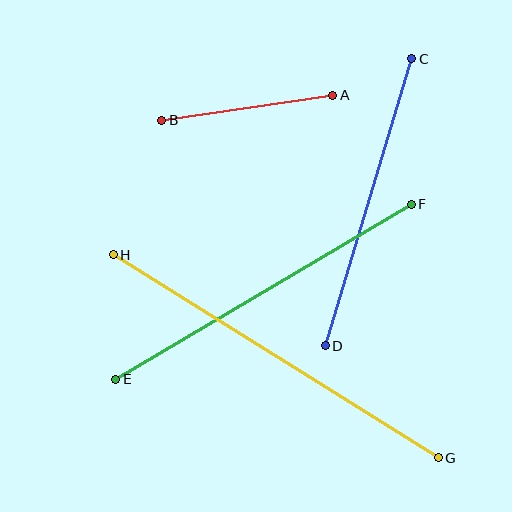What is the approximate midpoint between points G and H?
The midpoint is at approximately (276, 356) pixels.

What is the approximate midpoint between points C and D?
The midpoint is at approximately (368, 202) pixels.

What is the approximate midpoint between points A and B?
The midpoint is at approximately (247, 108) pixels.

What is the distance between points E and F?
The distance is approximately 344 pixels.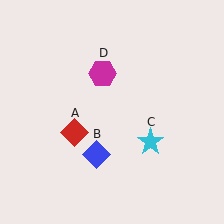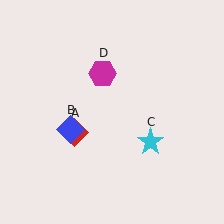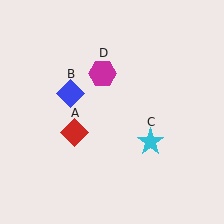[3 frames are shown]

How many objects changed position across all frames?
1 object changed position: blue diamond (object B).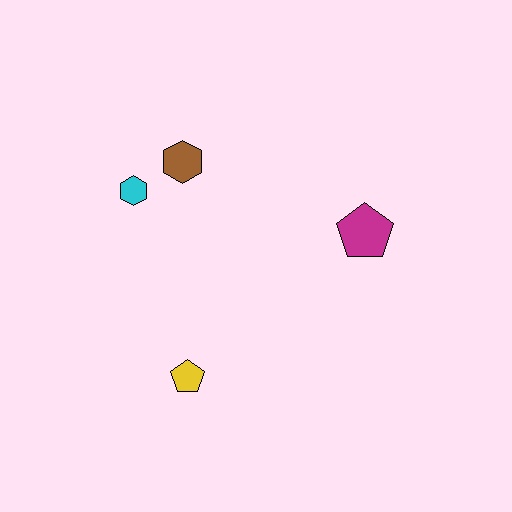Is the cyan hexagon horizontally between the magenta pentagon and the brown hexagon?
No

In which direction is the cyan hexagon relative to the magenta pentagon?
The cyan hexagon is to the left of the magenta pentagon.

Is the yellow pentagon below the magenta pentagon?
Yes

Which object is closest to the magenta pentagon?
The brown hexagon is closest to the magenta pentagon.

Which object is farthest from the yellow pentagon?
The magenta pentagon is farthest from the yellow pentagon.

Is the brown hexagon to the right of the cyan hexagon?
Yes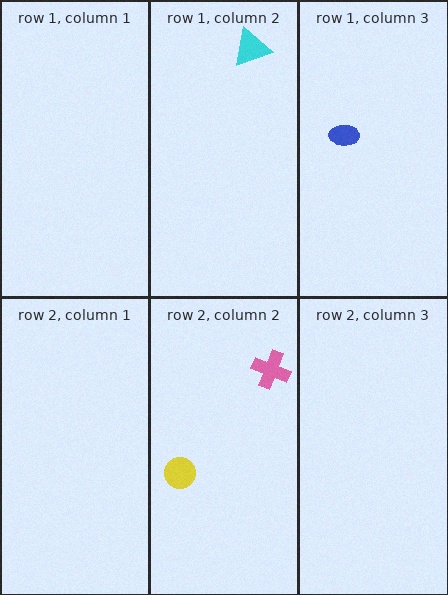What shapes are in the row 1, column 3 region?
The blue ellipse.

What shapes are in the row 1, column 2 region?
The cyan triangle.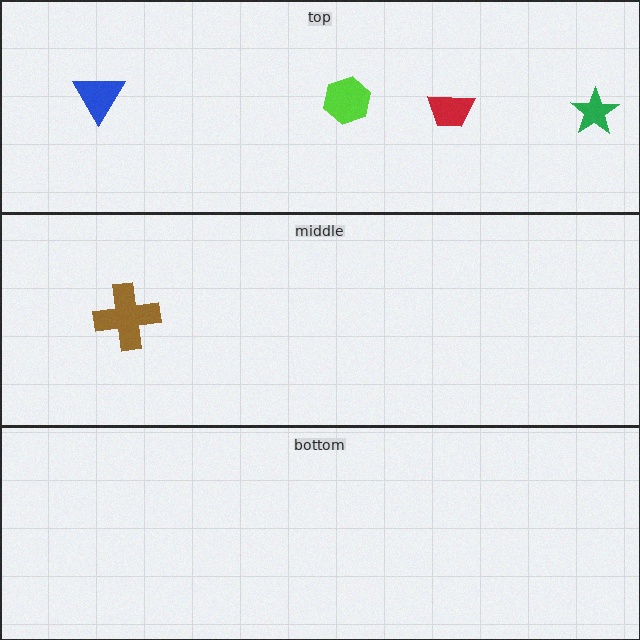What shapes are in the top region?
The green star, the blue triangle, the lime hexagon, the red trapezoid.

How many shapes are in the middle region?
1.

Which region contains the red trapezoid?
The top region.